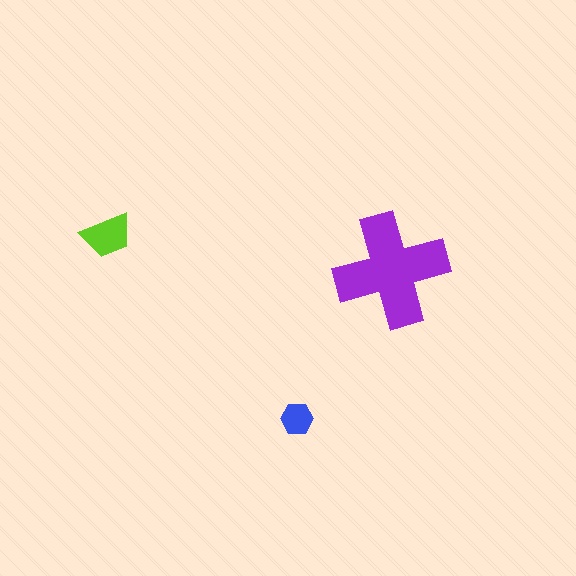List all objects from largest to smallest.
The purple cross, the lime trapezoid, the blue hexagon.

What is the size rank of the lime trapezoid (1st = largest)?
2nd.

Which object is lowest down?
The blue hexagon is bottommost.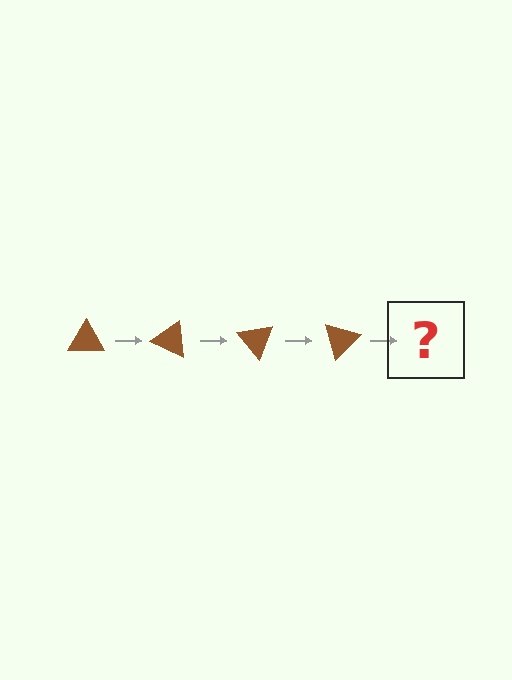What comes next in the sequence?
The next element should be a brown triangle rotated 100 degrees.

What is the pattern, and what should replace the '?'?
The pattern is that the triangle rotates 25 degrees each step. The '?' should be a brown triangle rotated 100 degrees.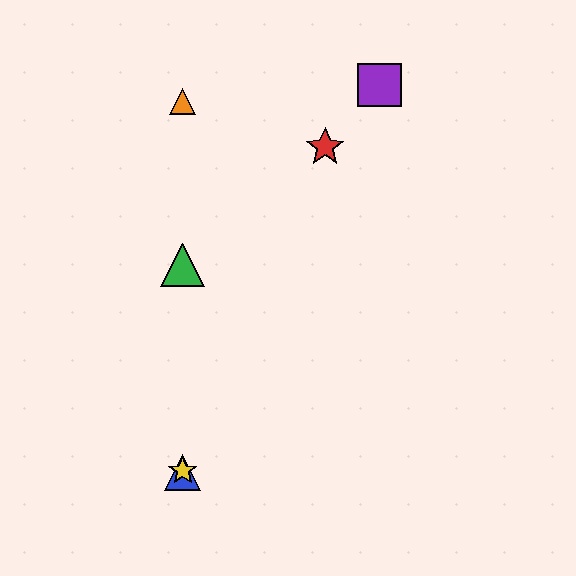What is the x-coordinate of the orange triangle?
The orange triangle is at x≈183.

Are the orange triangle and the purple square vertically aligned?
No, the orange triangle is at x≈183 and the purple square is at x≈380.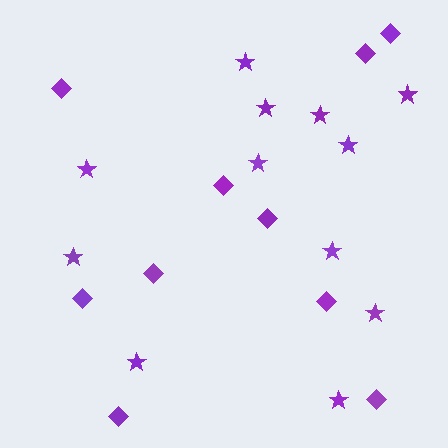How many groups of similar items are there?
There are 2 groups: one group of stars (12) and one group of diamonds (10).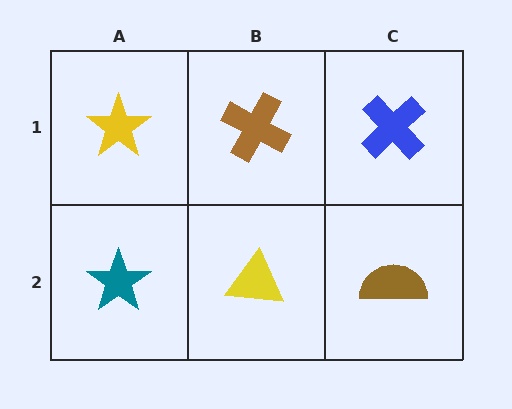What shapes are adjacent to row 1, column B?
A yellow triangle (row 2, column B), a yellow star (row 1, column A), a blue cross (row 1, column C).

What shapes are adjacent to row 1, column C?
A brown semicircle (row 2, column C), a brown cross (row 1, column B).